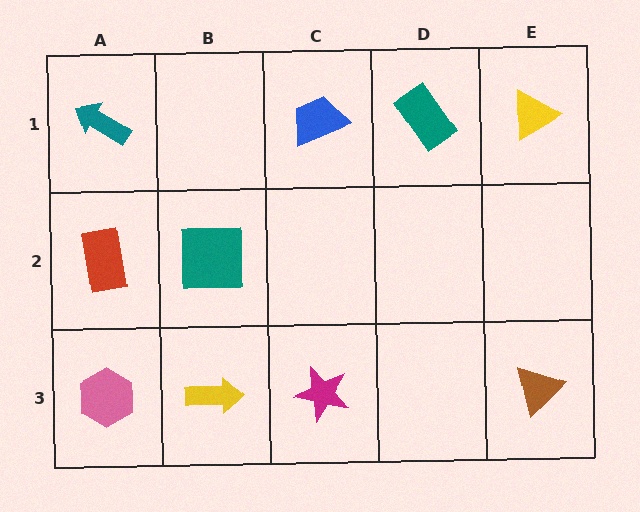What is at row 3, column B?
A yellow arrow.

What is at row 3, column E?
A brown triangle.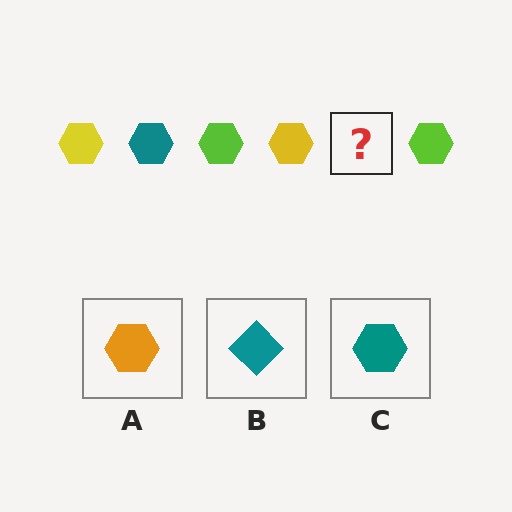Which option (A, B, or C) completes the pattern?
C.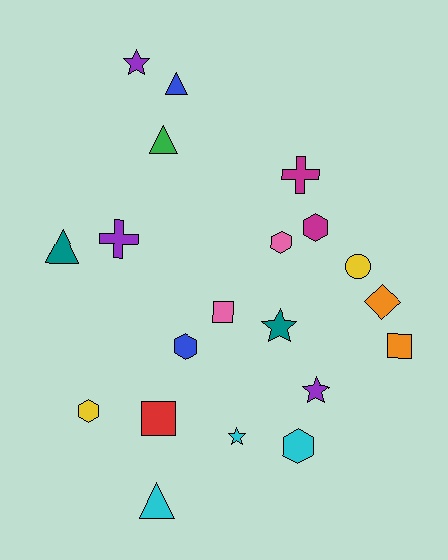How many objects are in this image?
There are 20 objects.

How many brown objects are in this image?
There are no brown objects.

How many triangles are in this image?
There are 4 triangles.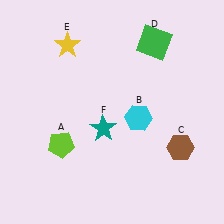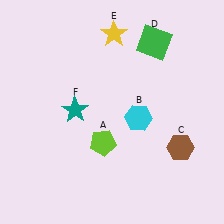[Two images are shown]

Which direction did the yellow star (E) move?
The yellow star (E) moved right.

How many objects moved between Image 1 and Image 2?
3 objects moved between the two images.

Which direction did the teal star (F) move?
The teal star (F) moved left.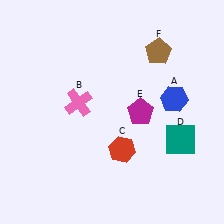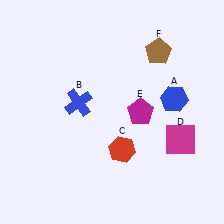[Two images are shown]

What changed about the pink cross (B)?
In Image 1, B is pink. In Image 2, it changed to blue.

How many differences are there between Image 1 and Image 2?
There are 2 differences between the two images.